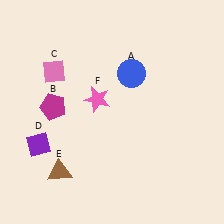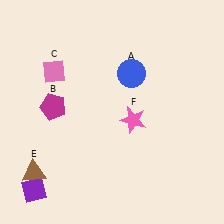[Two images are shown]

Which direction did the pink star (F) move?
The pink star (F) moved right.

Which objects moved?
The objects that moved are: the purple diamond (D), the brown triangle (E), the pink star (F).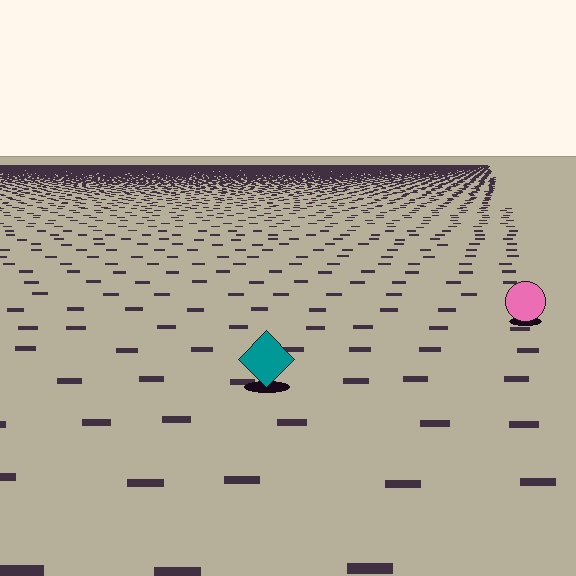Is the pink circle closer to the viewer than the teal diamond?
No. The teal diamond is closer — you can tell from the texture gradient: the ground texture is coarser near it.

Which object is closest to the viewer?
The teal diamond is closest. The texture marks near it are larger and more spread out.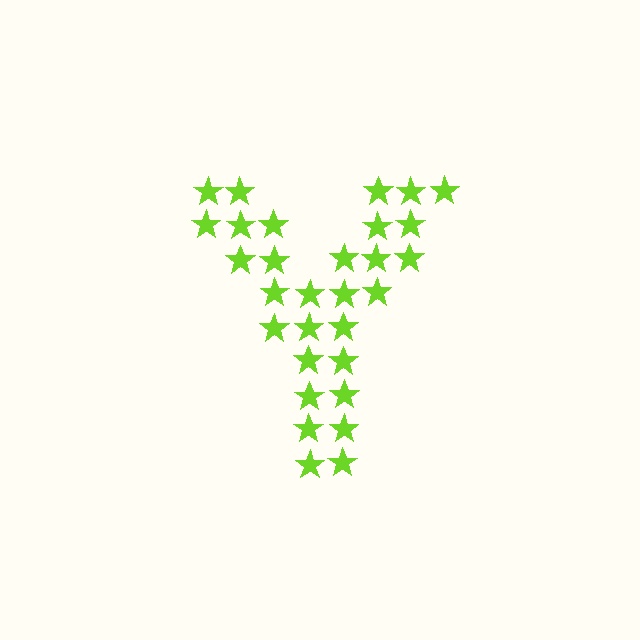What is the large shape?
The large shape is the letter Y.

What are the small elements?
The small elements are stars.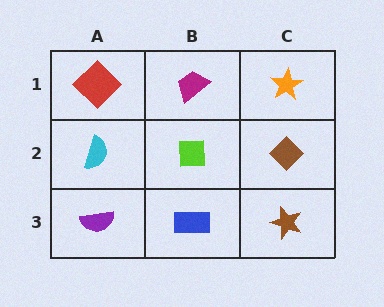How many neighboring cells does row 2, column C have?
3.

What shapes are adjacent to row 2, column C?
An orange star (row 1, column C), a brown star (row 3, column C), a lime square (row 2, column B).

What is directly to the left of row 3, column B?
A purple semicircle.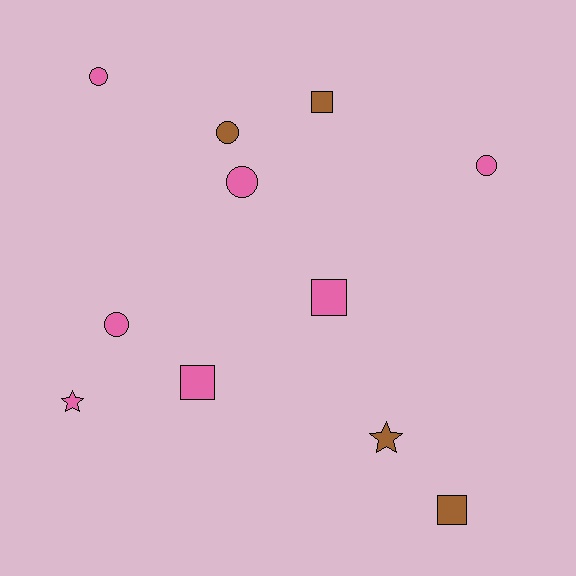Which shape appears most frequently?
Circle, with 5 objects.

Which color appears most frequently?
Pink, with 7 objects.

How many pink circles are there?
There are 4 pink circles.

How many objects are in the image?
There are 11 objects.